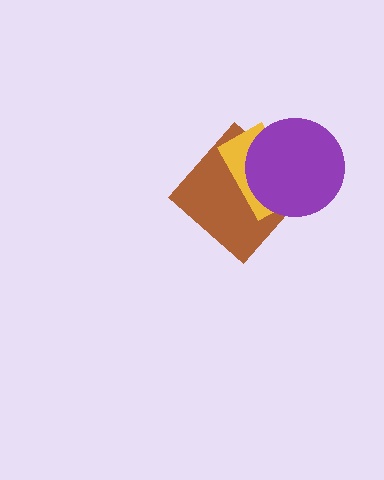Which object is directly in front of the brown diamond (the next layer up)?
The yellow rectangle is directly in front of the brown diamond.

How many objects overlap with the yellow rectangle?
2 objects overlap with the yellow rectangle.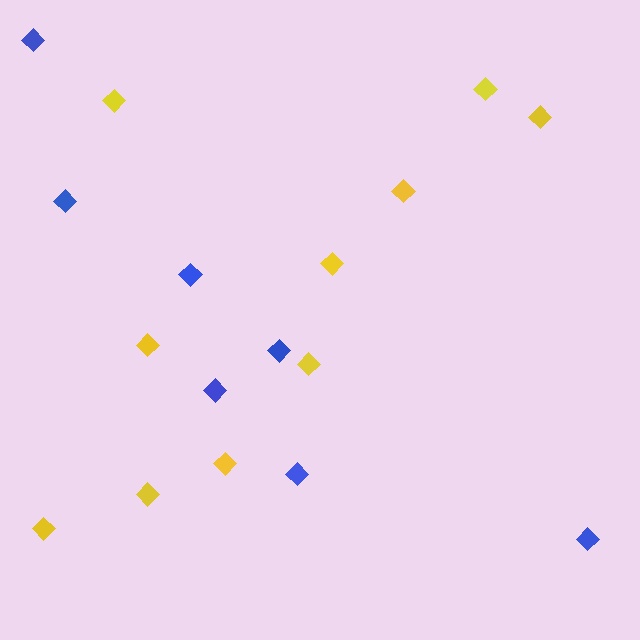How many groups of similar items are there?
There are 2 groups: one group of yellow diamonds (10) and one group of blue diamonds (7).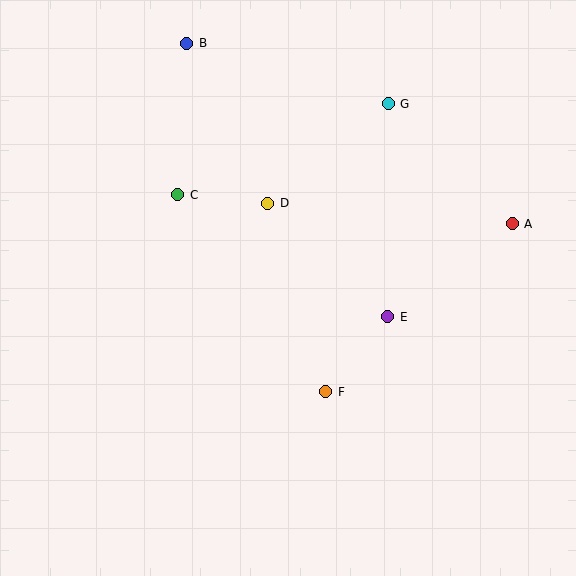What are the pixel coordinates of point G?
Point G is at (388, 104).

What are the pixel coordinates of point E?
Point E is at (388, 317).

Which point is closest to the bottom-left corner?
Point F is closest to the bottom-left corner.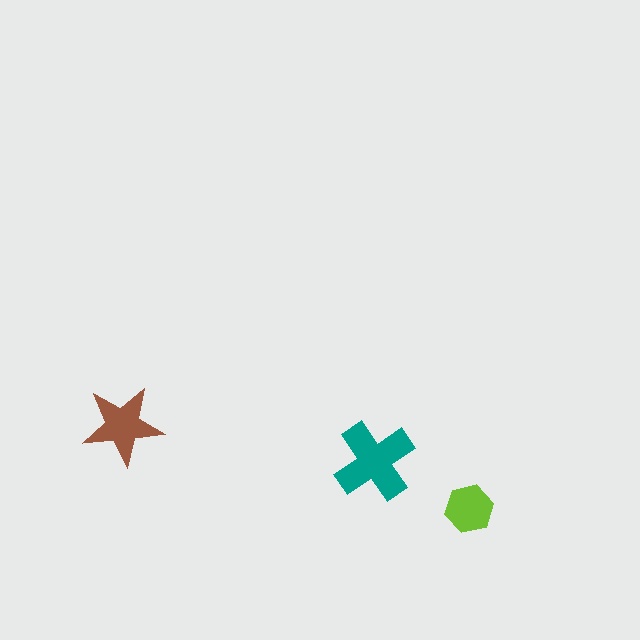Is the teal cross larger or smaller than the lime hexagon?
Larger.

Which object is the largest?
The teal cross.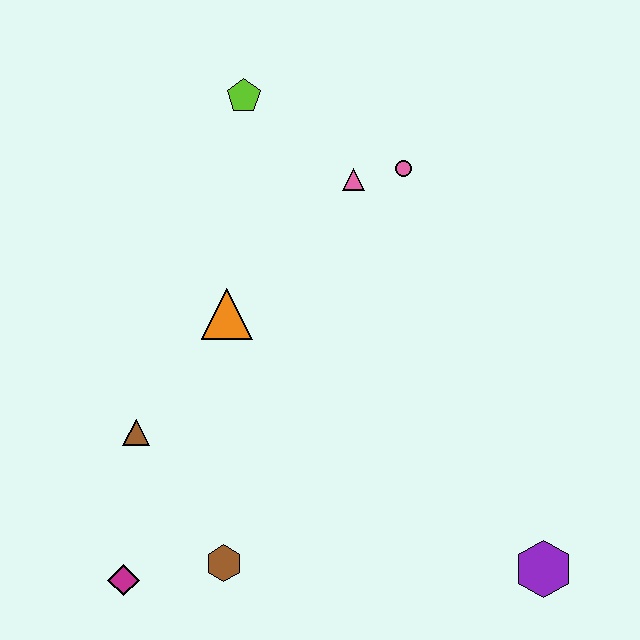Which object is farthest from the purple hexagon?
The lime pentagon is farthest from the purple hexagon.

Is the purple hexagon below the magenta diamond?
No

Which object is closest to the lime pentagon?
The pink triangle is closest to the lime pentagon.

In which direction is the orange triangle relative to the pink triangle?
The orange triangle is below the pink triangle.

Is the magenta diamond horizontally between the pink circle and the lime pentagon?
No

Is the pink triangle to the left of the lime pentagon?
No